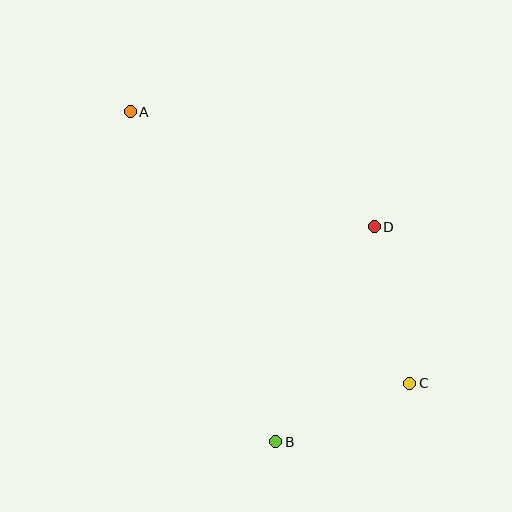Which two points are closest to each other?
Points B and C are closest to each other.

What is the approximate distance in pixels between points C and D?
The distance between C and D is approximately 160 pixels.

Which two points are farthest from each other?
Points A and C are farthest from each other.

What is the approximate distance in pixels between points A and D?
The distance between A and D is approximately 270 pixels.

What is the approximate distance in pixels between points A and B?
The distance between A and B is approximately 360 pixels.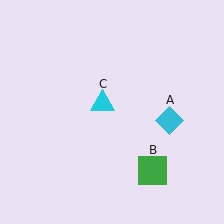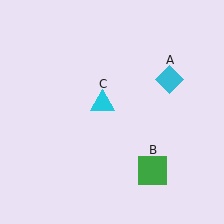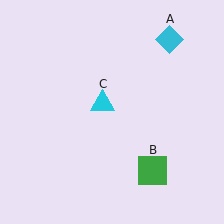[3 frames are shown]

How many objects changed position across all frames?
1 object changed position: cyan diamond (object A).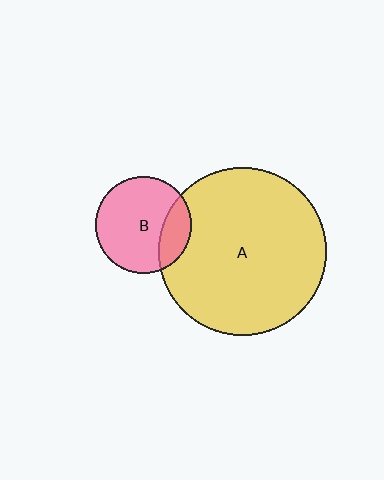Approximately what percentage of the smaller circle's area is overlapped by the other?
Approximately 20%.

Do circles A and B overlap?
Yes.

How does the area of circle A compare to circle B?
Approximately 3.0 times.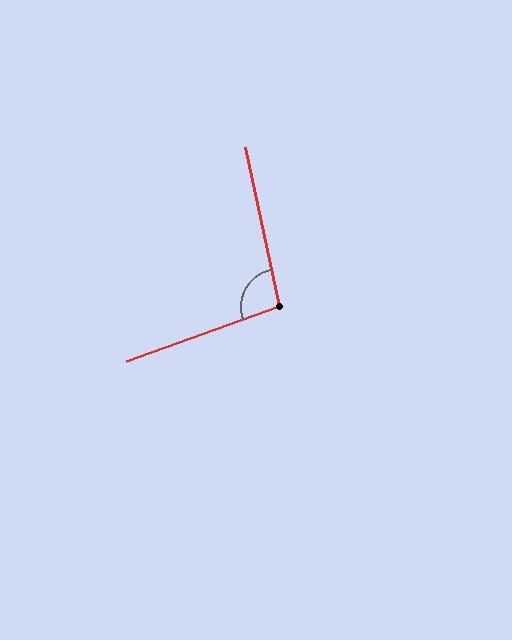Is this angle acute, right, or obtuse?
It is obtuse.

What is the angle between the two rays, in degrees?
Approximately 98 degrees.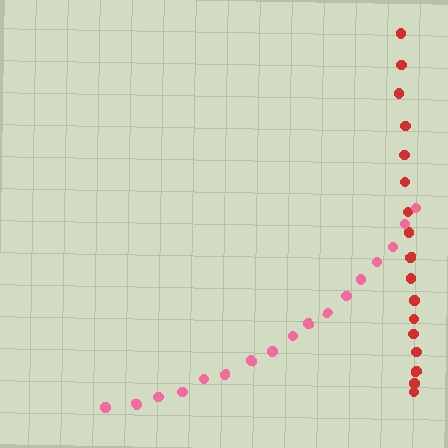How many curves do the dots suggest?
There are 2 distinct paths.